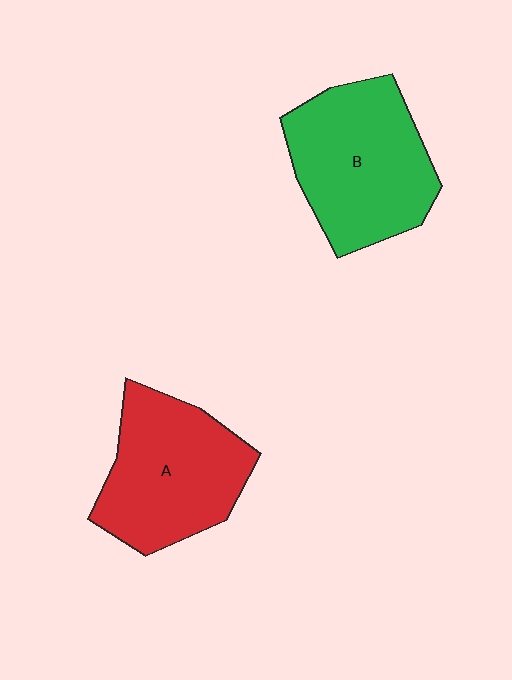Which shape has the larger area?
Shape B (green).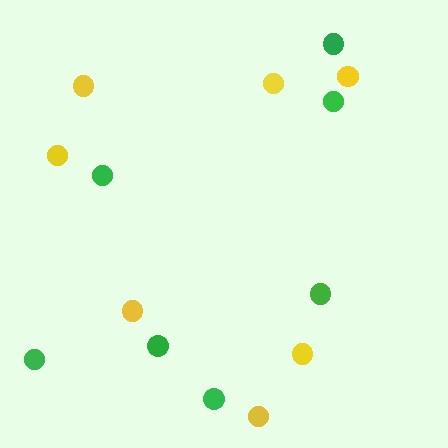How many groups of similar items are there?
There are 2 groups: one group of green circles (7) and one group of yellow circles (7).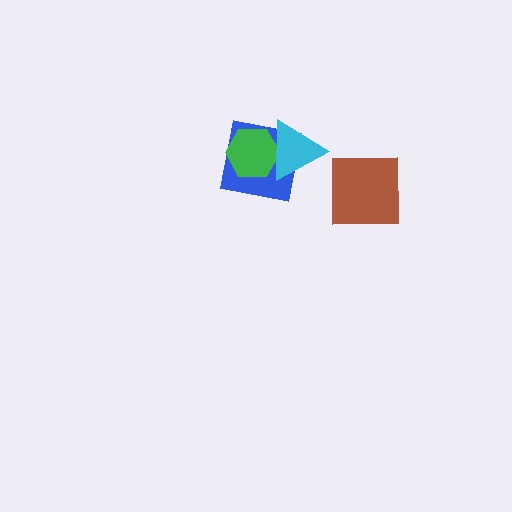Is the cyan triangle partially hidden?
No, no other shape covers it.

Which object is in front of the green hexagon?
The cyan triangle is in front of the green hexagon.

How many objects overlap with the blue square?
2 objects overlap with the blue square.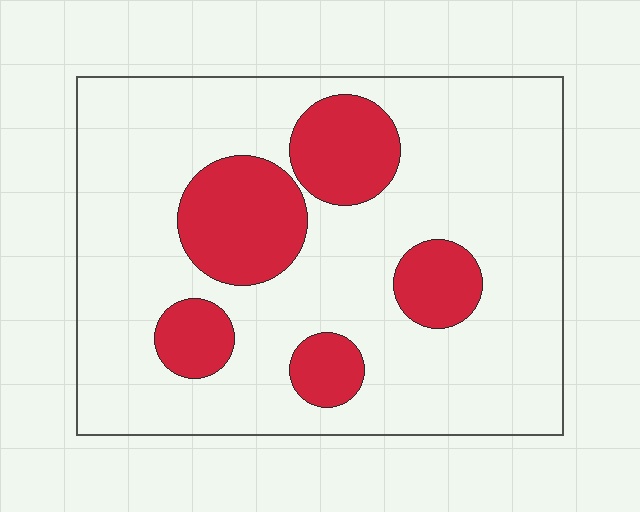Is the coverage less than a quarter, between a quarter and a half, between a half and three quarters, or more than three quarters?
Less than a quarter.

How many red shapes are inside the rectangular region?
5.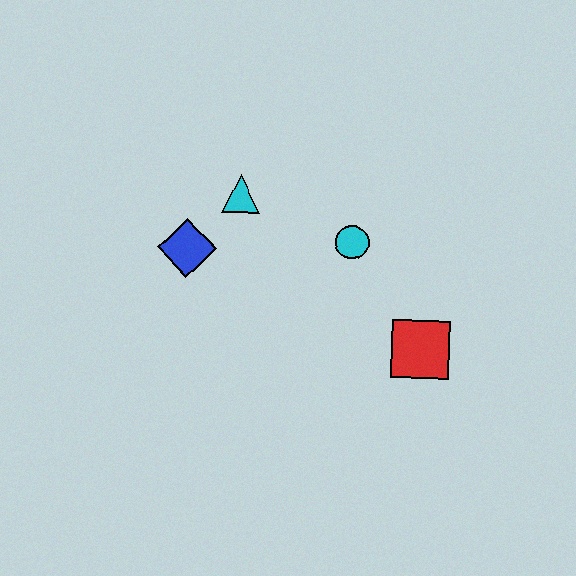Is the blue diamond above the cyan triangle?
No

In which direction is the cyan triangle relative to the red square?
The cyan triangle is to the left of the red square.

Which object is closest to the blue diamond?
The cyan triangle is closest to the blue diamond.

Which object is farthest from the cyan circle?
The blue diamond is farthest from the cyan circle.